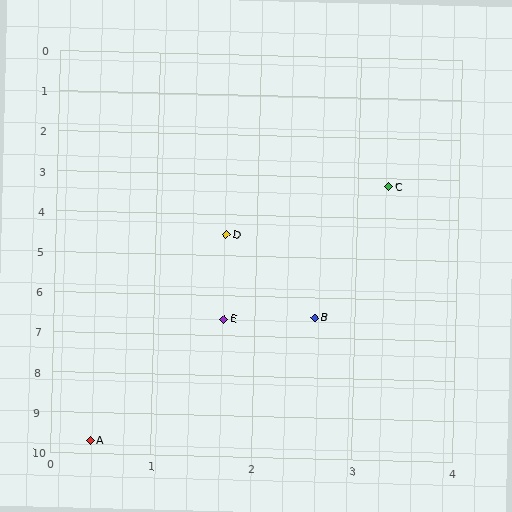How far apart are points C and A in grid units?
Points C and A are about 7.1 grid units apart.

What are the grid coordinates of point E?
Point E is at approximately (1.7, 6.6).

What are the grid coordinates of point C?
Point C is at approximately (3.3, 3.2).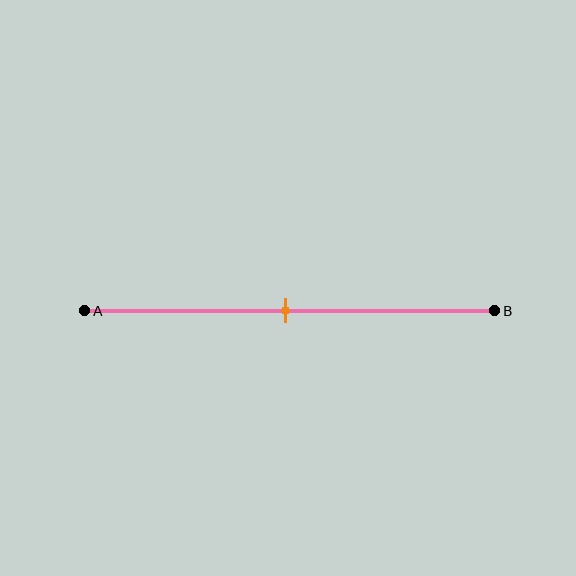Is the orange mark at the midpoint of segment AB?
Yes, the mark is approximately at the midpoint.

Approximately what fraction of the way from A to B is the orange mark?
The orange mark is approximately 50% of the way from A to B.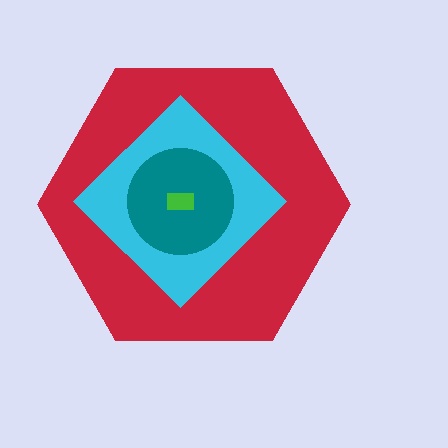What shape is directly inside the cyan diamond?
The teal circle.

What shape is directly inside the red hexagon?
The cyan diamond.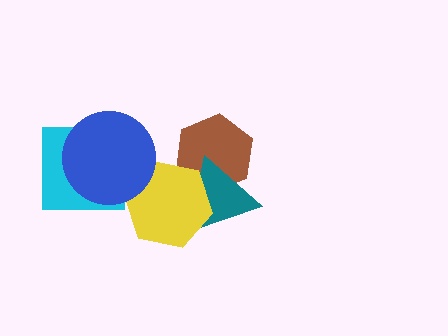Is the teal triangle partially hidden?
Yes, it is partially covered by another shape.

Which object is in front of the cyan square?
The blue circle is in front of the cyan square.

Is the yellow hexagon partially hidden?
Yes, it is partially covered by another shape.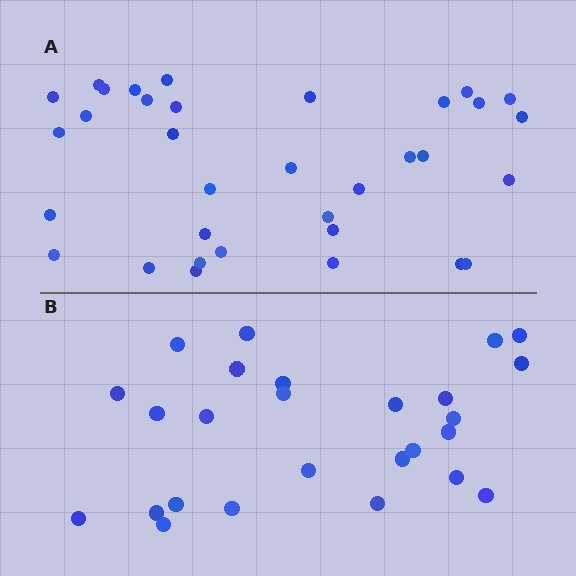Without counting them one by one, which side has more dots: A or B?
Region A (the top region) has more dots.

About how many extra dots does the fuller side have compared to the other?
Region A has roughly 8 or so more dots than region B.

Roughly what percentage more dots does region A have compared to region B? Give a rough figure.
About 30% more.